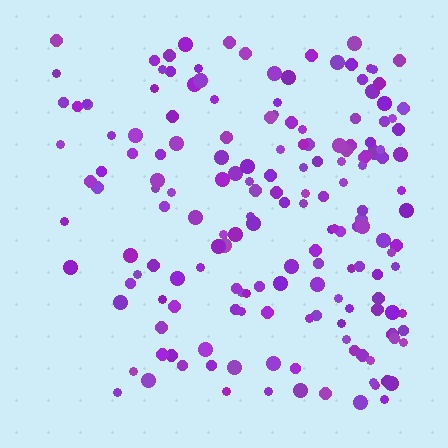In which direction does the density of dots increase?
From left to right, with the right side densest.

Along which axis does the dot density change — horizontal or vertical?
Horizontal.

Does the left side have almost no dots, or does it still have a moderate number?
Still a moderate number, just noticeably fewer than the right.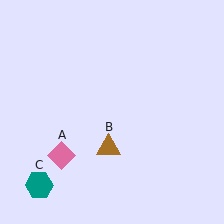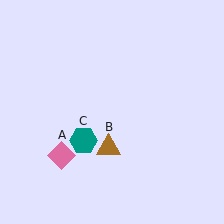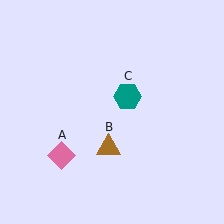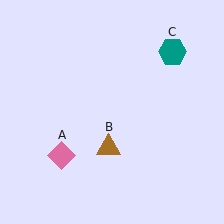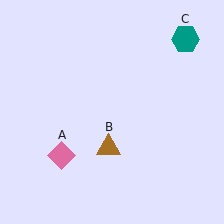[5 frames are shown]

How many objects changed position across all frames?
1 object changed position: teal hexagon (object C).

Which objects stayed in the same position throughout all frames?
Pink diamond (object A) and brown triangle (object B) remained stationary.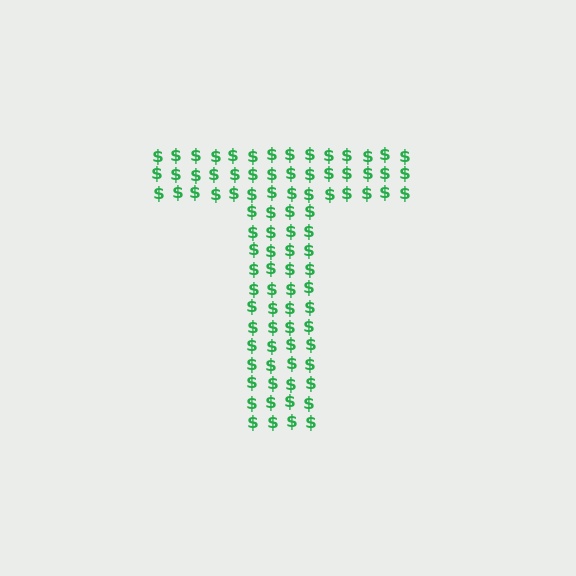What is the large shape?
The large shape is the letter T.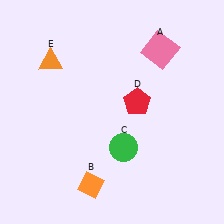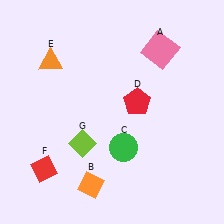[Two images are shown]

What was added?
A red diamond (F), a lime diamond (G) were added in Image 2.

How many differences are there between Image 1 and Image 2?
There are 2 differences between the two images.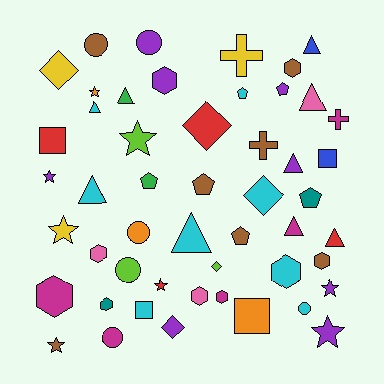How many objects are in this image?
There are 50 objects.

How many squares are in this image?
There are 4 squares.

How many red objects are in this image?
There are 4 red objects.